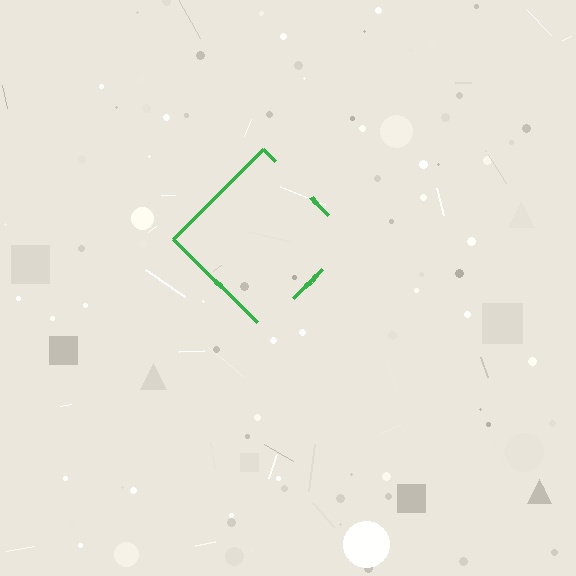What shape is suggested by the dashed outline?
The dashed outline suggests a diamond.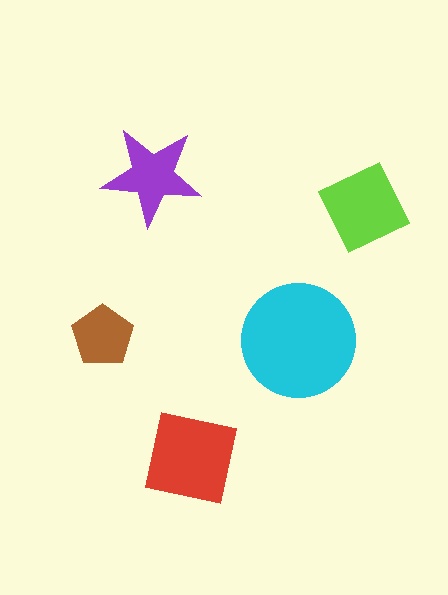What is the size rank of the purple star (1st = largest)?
4th.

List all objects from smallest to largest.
The brown pentagon, the purple star, the lime diamond, the red square, the cyan circle.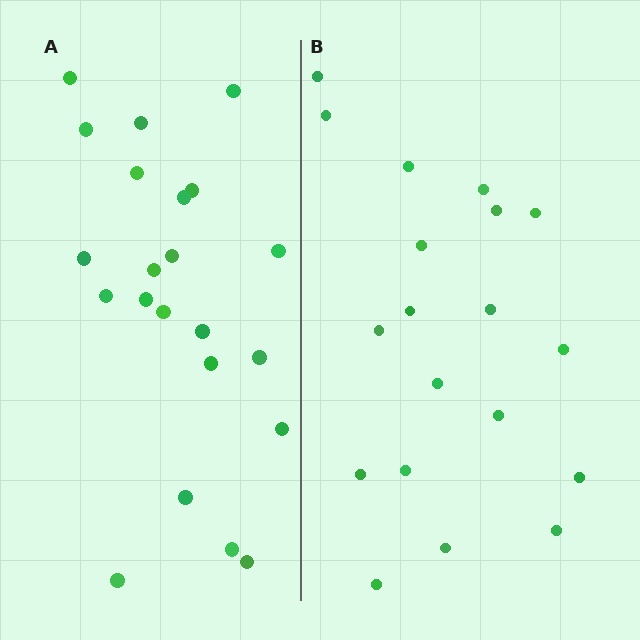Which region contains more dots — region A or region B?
Region A (the left region) has more dots.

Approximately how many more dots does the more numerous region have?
Region A has just a few more — roughly 2 or 3 more dots than region B.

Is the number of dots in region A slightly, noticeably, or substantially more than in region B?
Region A has only slightly more — the two regions are fairly close. The ratio is roughly 1.2 to 1.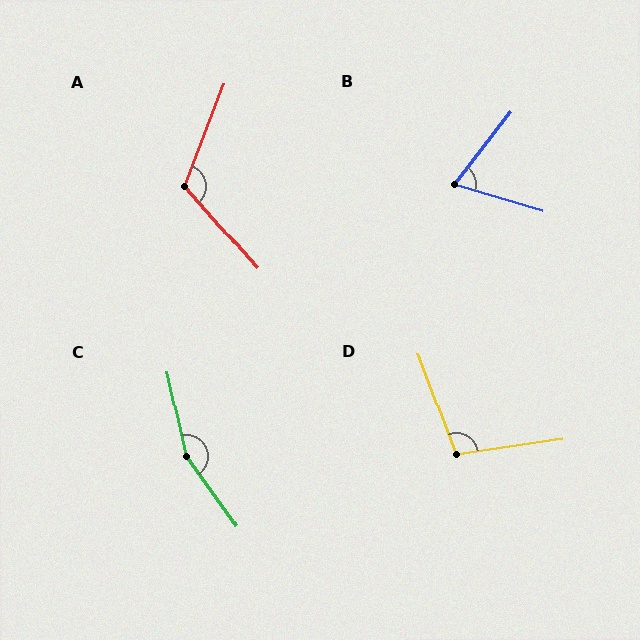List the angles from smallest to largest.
B (68°), D (102°), A (118°), C (156°).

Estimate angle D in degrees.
Approximately 102 degrees.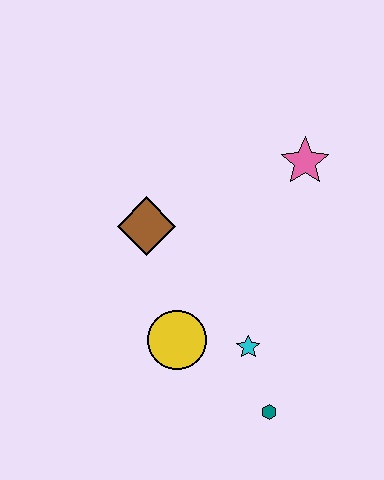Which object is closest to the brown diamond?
The yellow circle is closest to the brown diamond.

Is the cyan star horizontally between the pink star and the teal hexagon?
No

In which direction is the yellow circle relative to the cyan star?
The yellow circle is to the left of the cyan star.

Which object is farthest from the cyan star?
The pink star is farthest from the cyan star.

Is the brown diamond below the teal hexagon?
No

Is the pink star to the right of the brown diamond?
Yes